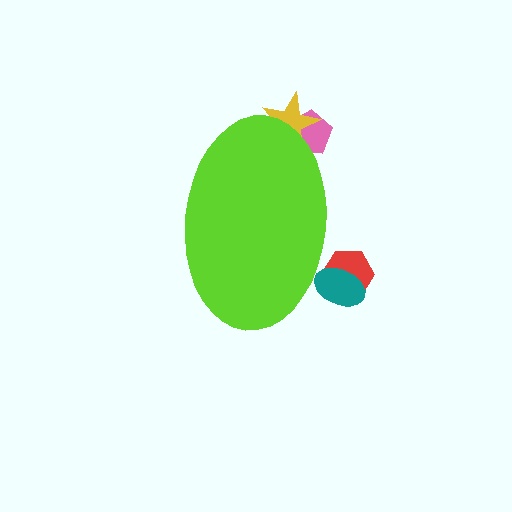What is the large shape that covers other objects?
A lime ellipse.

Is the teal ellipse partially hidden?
Yes, the teal ellipse is partially hidden behind the lime ellipse.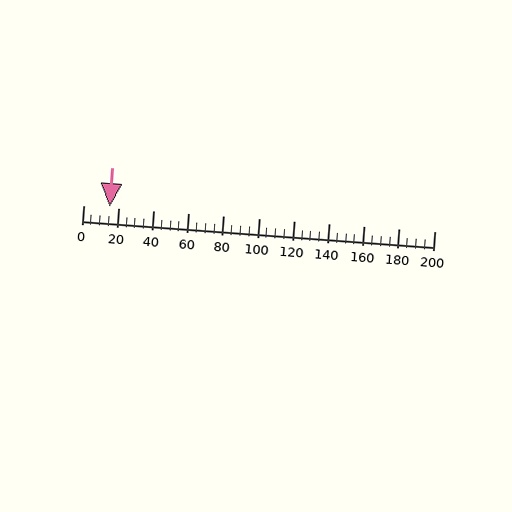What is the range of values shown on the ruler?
The ruler shows values from 0 to 200.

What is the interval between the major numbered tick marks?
The major tick marks are spaced 20 units apart.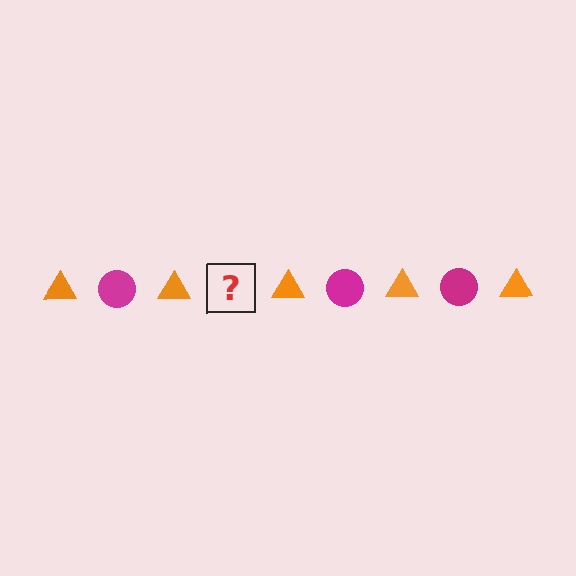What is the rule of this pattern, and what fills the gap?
The rule is that the pattern alternates between orange triangle and magenta circle. The gap should be filled with a magenta circle.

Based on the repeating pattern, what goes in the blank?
The blank should be a magenta circle.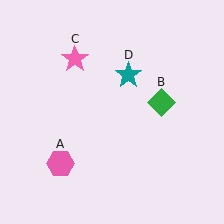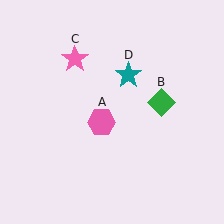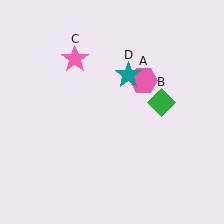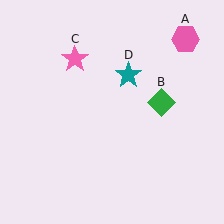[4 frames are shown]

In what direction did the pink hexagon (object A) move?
The pink hexagon (object A) moved up and to the right.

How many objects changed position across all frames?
1 object changed position: pink hexagon (object A).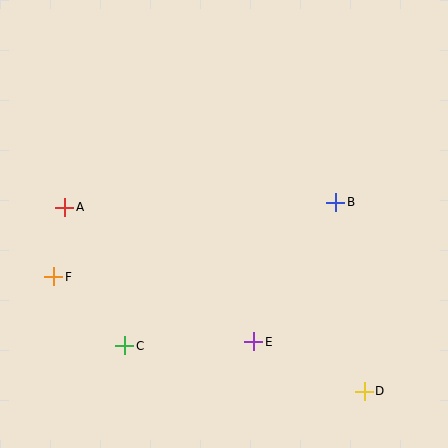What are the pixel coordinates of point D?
Point D is at (364, 391).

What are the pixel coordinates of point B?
Point B is at (336, 202).